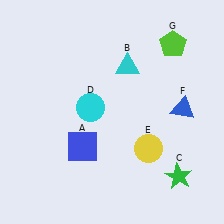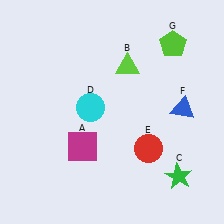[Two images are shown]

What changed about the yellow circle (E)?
In Image 1, E is yellow. In Image 2, it changed to red.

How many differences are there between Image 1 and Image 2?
There are 3 differences between the two images.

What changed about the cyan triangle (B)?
In Image 1, B is cyan. In Image 2, it changed to lime.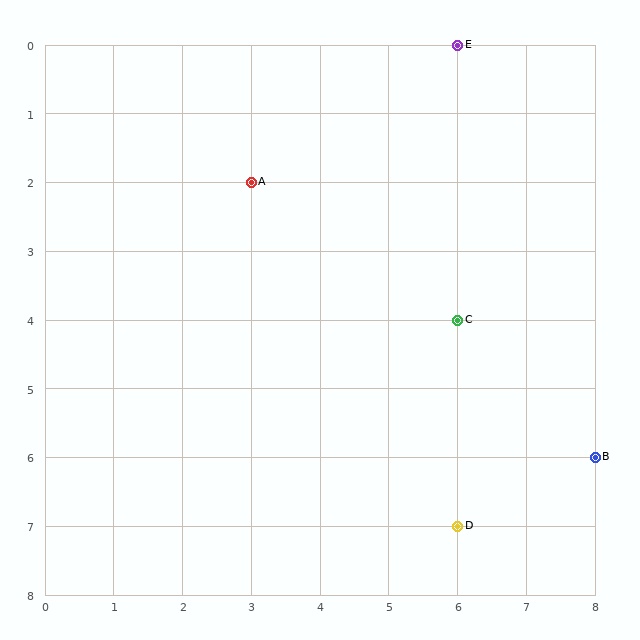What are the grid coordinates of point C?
Point C is at grid coordinates (6, 4).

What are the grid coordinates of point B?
Point B is at grid coordinates (8, 6).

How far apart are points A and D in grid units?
Points A and D are 3 columns and 5 rows apart (about 5.8 grid units diagonally).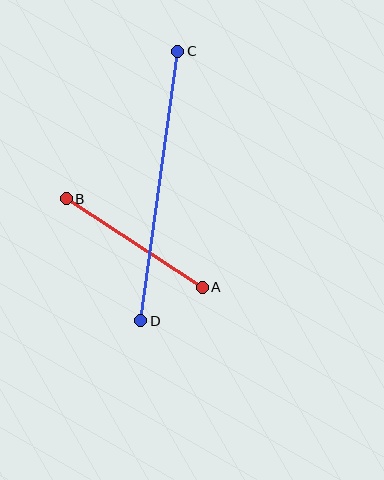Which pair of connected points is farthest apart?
Points C and D are farthest apart.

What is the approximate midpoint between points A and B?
The midpoint is at approximately (134, 243) pixels.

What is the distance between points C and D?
The distance is approximately 272 pixels.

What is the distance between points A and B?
The distance is approximately 162 pixels.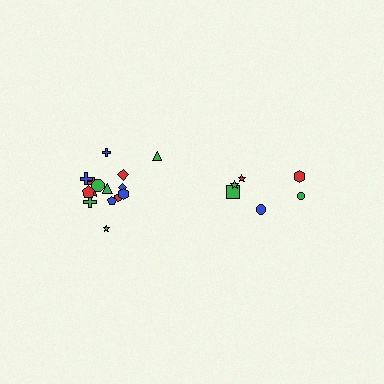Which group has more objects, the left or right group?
The left group.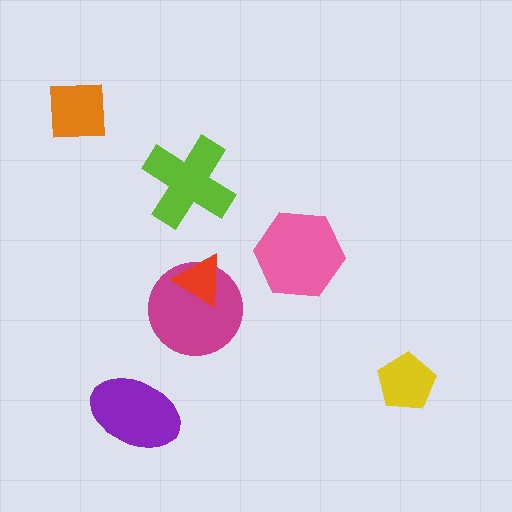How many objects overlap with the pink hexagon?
0 objects overlap with the pink hexagon.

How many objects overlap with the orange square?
0 objects overlap with the orange square.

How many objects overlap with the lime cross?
0 objects overlap with the lime cross.